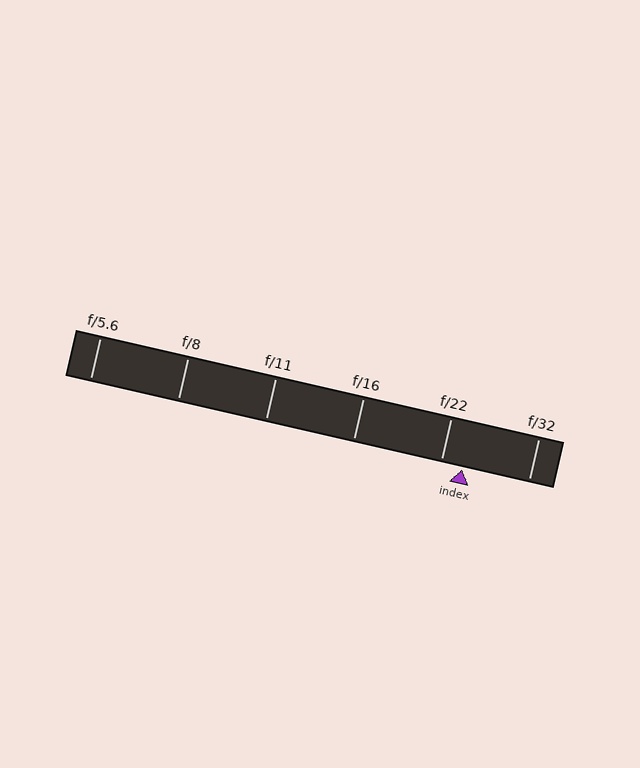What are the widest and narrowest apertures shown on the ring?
The widest aperture shown is f/5.6 and the narrowest is f/32.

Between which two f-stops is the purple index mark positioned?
The index mark is between f/22 and f/32.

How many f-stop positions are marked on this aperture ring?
There are 6 f-stop positions marked.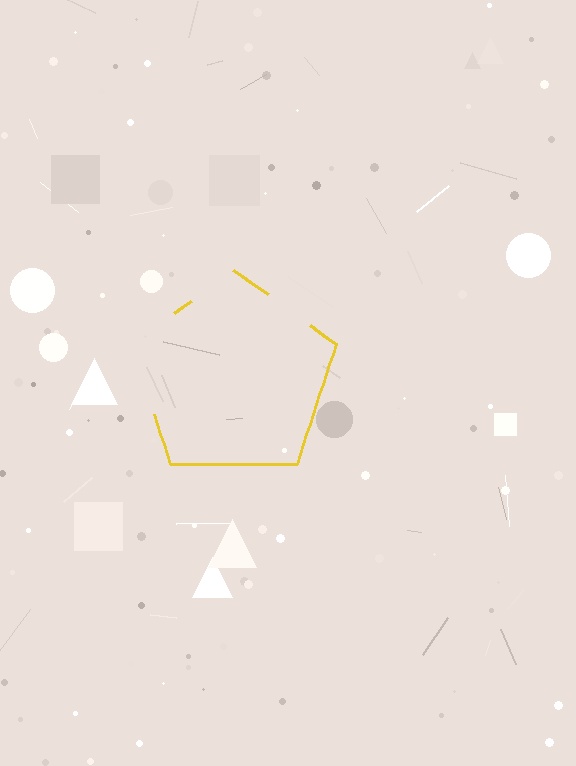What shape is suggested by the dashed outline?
The dashed outline suggests a pentagon.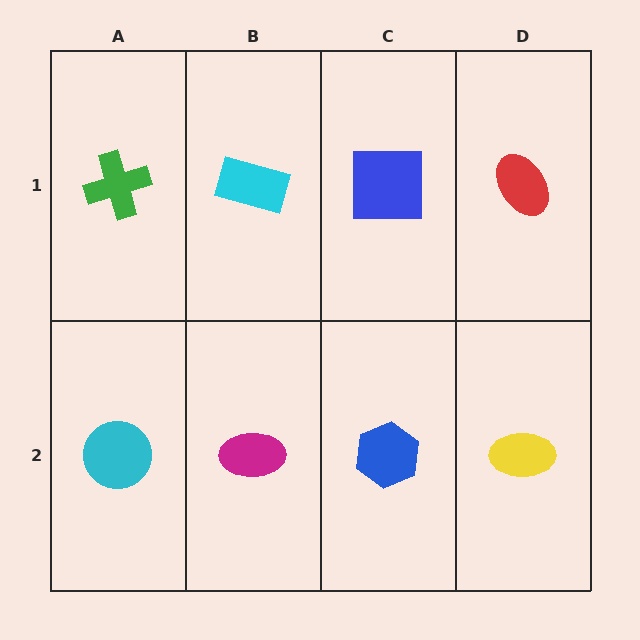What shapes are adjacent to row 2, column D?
A red ellipse (row 1, column D), a blue hexagon (row 2, column C).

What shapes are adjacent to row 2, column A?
A green cross (row 1, column A), a magenta ellipse (row 2, column B).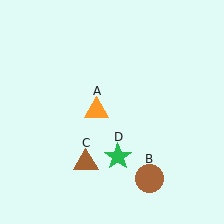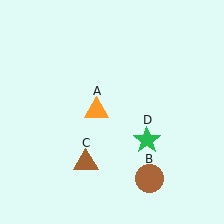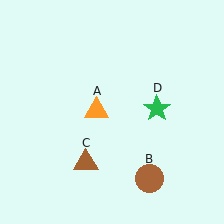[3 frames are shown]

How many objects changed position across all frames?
1 object changed position: green star (object D).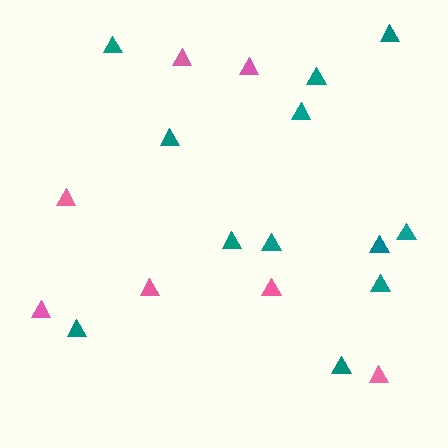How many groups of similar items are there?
There are 2 groups: one group of teal triangles (12) and one group of pink triangles (7).